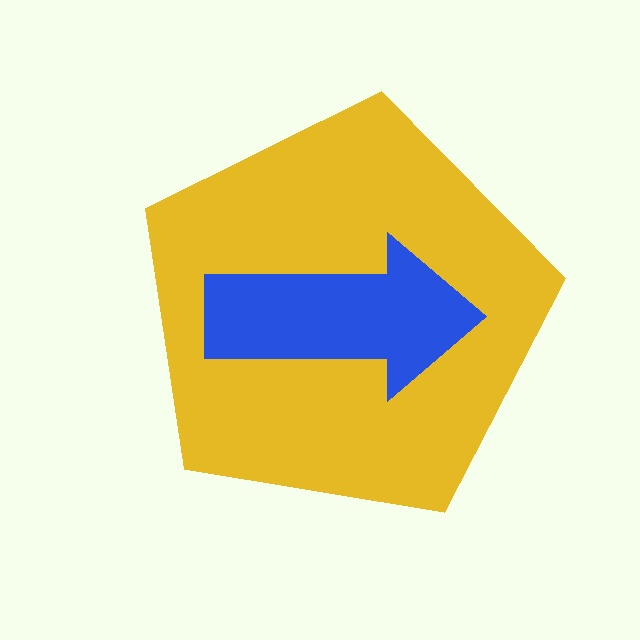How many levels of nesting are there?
2.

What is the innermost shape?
The blue arrow.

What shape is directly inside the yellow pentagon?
The blue arrow.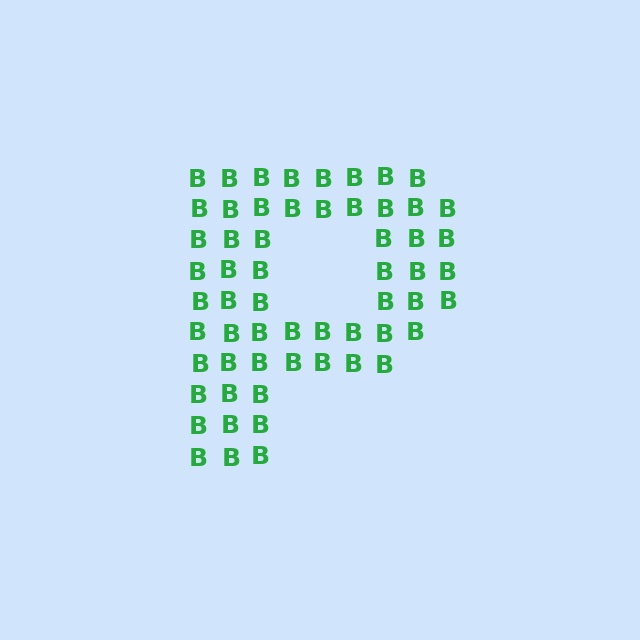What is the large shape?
The large shape is the letter P.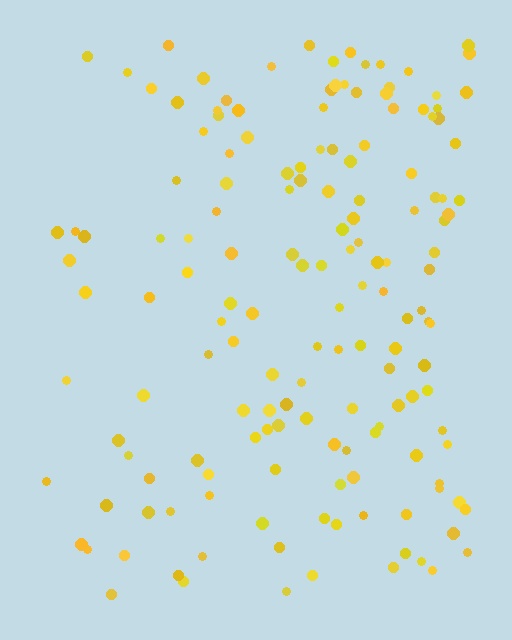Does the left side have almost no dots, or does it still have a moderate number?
Still a moderate number, just noticeably fewer than the right.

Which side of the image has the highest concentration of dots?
The right.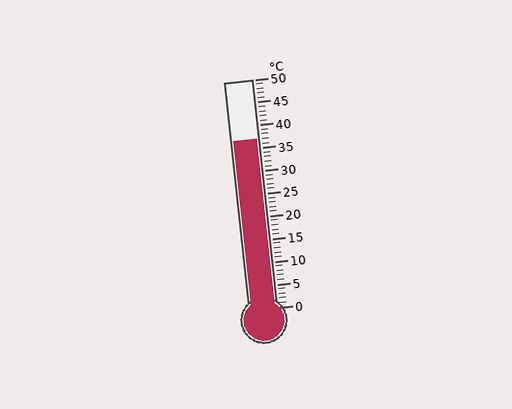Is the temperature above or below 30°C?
The temperature is above 30°C.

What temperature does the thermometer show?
The thermometer shows approximately 37°C.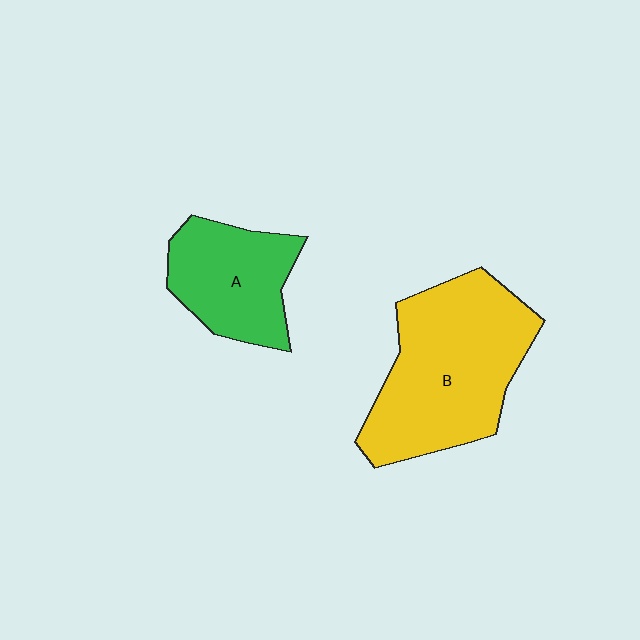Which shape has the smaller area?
Shape A (green).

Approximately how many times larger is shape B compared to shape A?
Approximately 1.7 times.